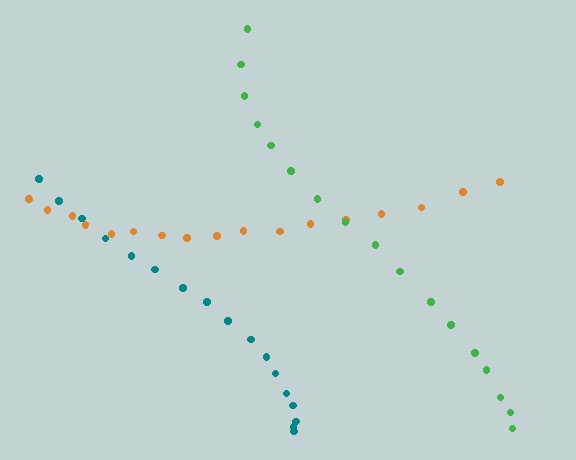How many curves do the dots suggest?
There are 3 distinct paths.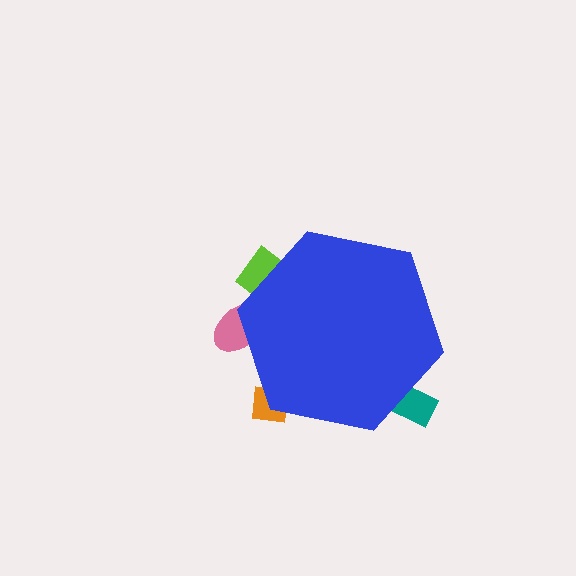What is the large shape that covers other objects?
A blue hexagon.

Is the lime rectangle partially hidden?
Yes, the lime rectangle is partially hidden behind the blue hexagon.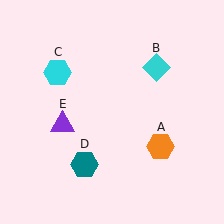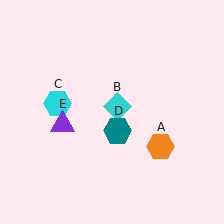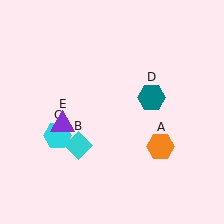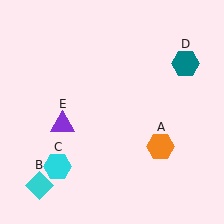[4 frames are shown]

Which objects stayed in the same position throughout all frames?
Orange hexagon (object A) and purple triangle (object E) remained stationary.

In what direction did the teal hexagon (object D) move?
The teal hexagon (object D) moved up and to the right.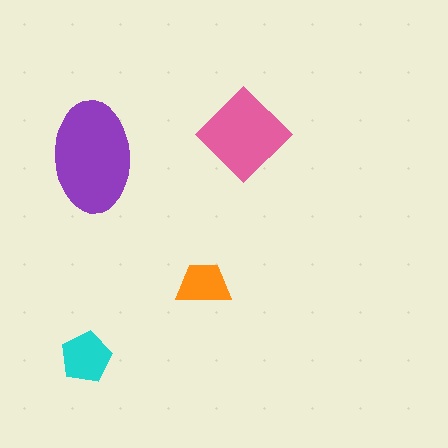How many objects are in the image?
There are 4 objects in the image.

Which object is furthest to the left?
The cyan pentagon is leftmost.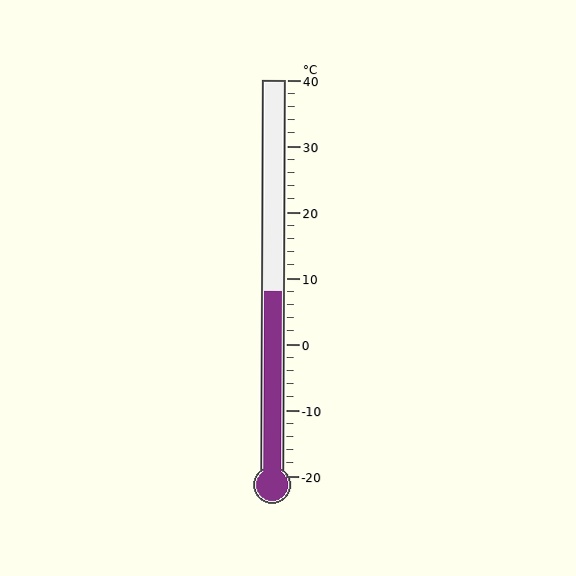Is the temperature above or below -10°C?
The temperature is above -10°C.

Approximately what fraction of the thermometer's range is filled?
The thermometer is filled to approximately 45% of its range.